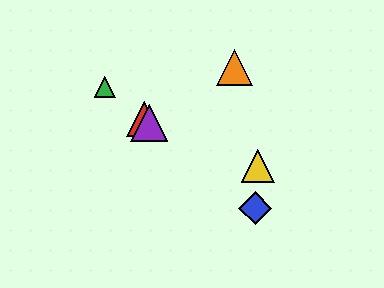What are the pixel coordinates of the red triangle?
The red triangle is at (144, 119).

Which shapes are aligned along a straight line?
The red triangle, the blue diamond, the green triangle, the purple triangle are aligned along a straight line.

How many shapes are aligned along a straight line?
4 shapes (the red triangle, the blue diamond, the green triangle, the purple triangle) are aligned along a straight line.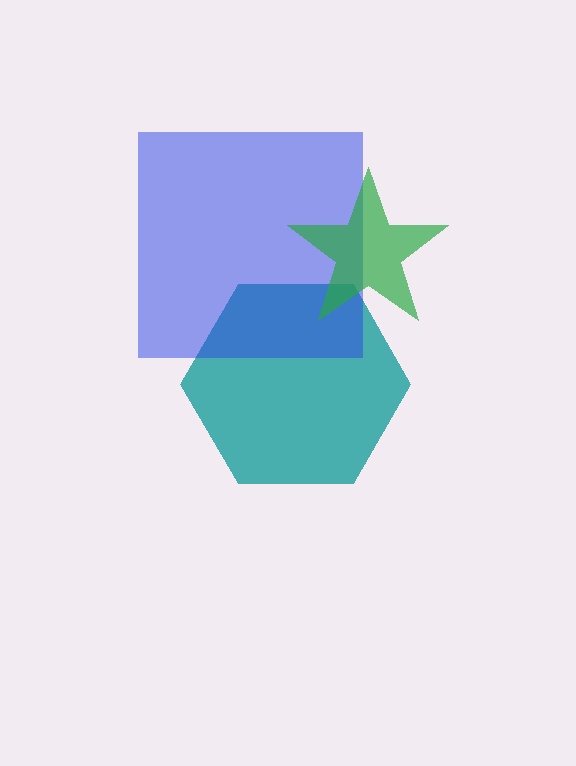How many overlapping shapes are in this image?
There are 3 overlapping shapes in the image.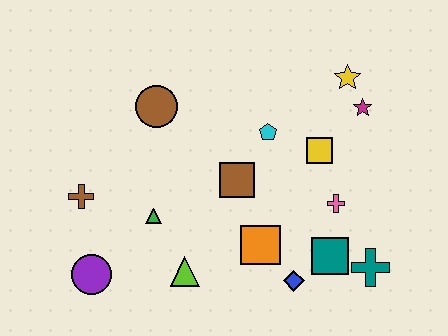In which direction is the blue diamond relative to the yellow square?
The blue diamond is below the yellow square.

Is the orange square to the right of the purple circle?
Yes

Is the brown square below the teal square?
No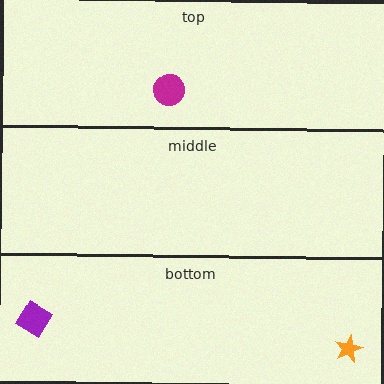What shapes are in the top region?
The magenta circle.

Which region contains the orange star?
The bottom region.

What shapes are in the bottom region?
The purple diamond, the orange star.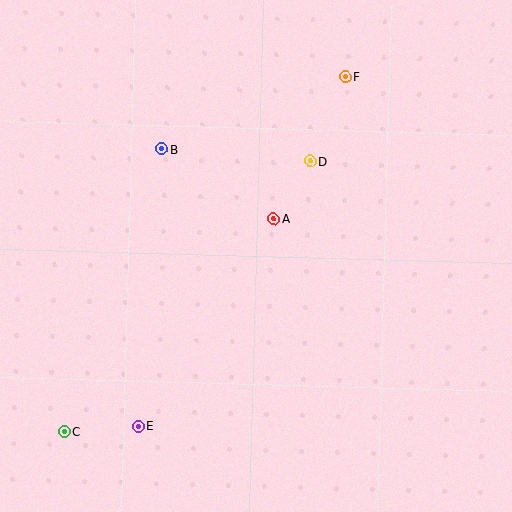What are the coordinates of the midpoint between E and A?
The midpoint between E and A is at (206, 322).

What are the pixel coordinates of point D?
Point D is at (310, 161).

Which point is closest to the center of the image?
Point A at (274, 219) is closest to the center.